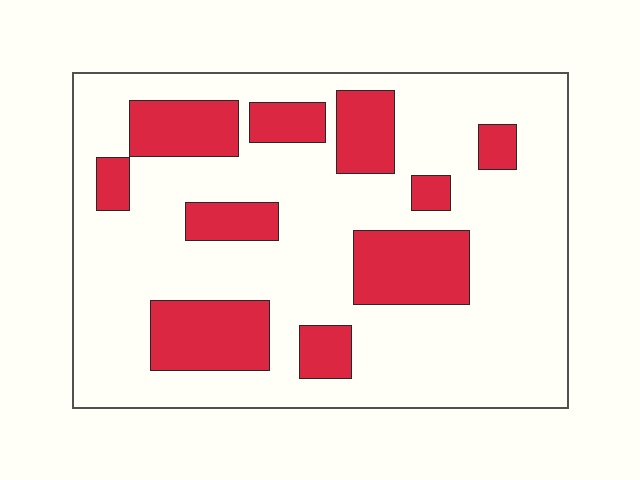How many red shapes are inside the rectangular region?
10.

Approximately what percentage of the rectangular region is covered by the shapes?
Approximately 25%.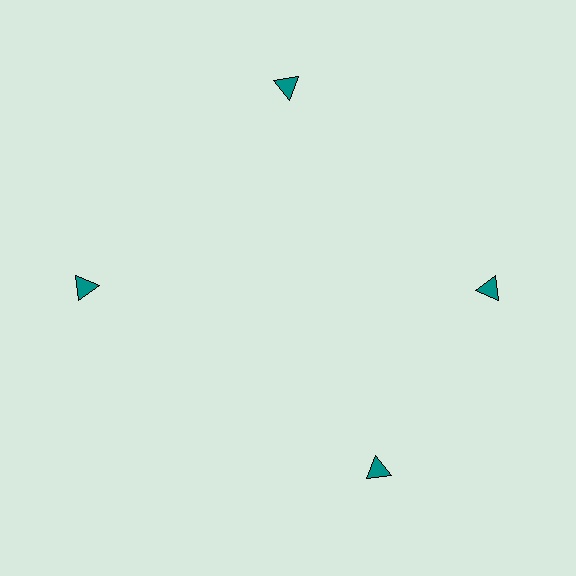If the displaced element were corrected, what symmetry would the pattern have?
It would have 4-fold rotational symmetry — the pattern would map onto itself every 90 degrees.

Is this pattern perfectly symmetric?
No. The 4 teal triangles are arranged in a ring, but one element near the 6 o'clock position is rotated out of alignment along the ring, breaking the 4-fold rotational symmetry.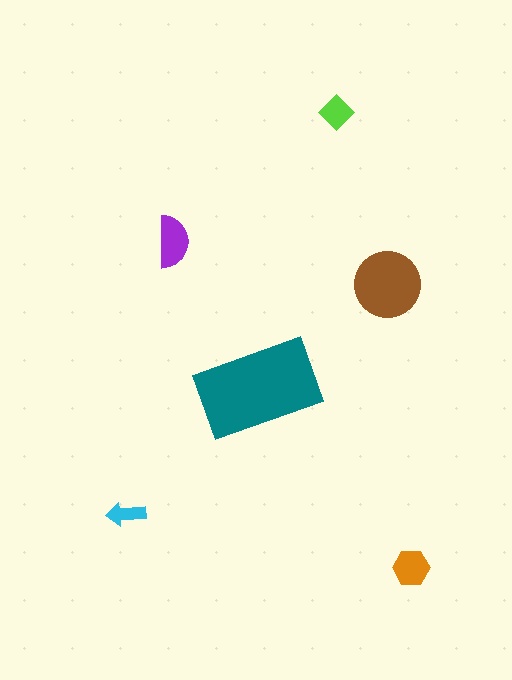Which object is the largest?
The teal rectangle.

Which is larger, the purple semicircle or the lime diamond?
The purple semicircle.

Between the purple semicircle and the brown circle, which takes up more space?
The brown circle.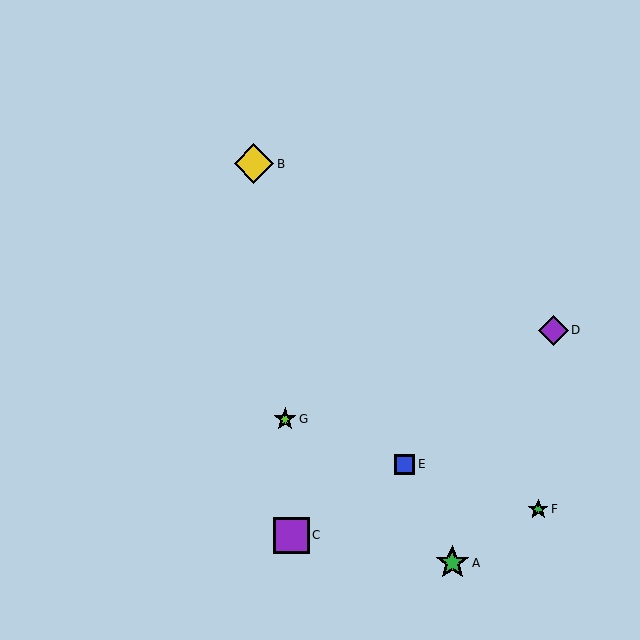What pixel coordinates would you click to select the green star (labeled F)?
Click at (538, 509) to select the green star F.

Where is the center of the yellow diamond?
The center of the yellow diamond is at (254, 164).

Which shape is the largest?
The yellow diamond (labeled B) is the largest.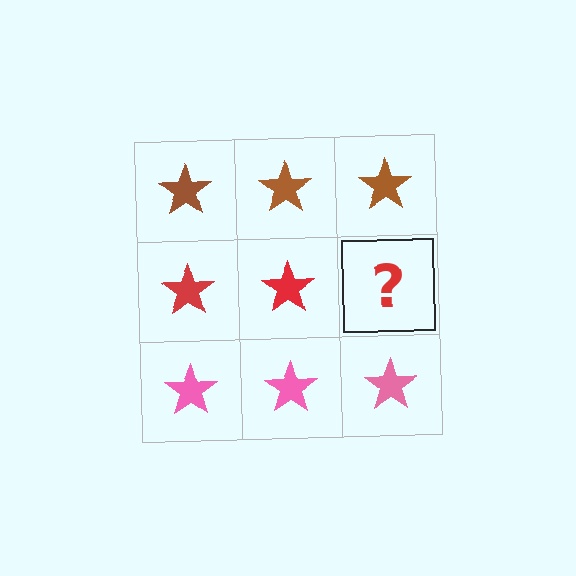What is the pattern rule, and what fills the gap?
The rule is that each row has a consistent color. The gap should be filled with a red star.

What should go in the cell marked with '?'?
The missing cell should contain a red star.